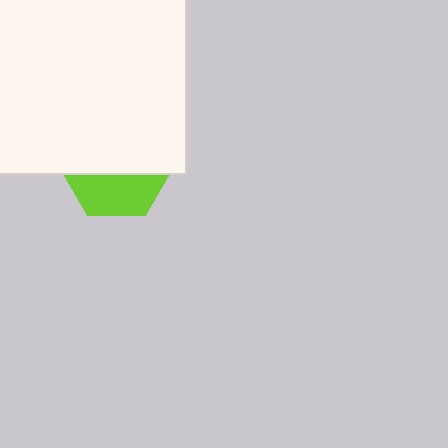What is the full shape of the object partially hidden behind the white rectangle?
The partially hidden object is a lime hexagon.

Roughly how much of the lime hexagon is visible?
A small part of it is visible (roughly 37%).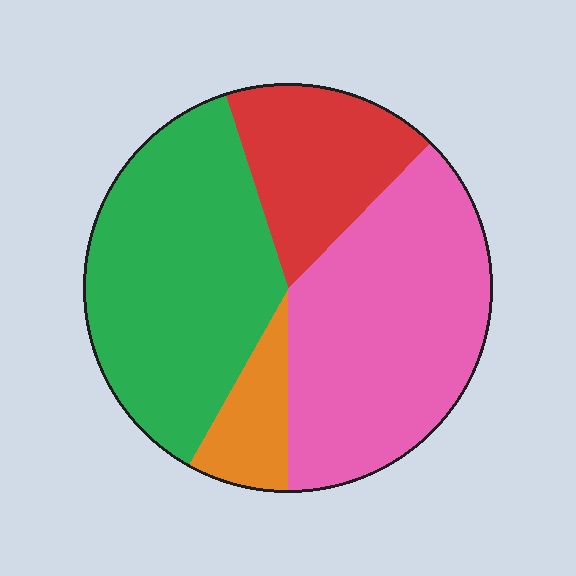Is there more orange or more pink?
Pink.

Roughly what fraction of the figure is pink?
Pink takes up about three eighths (3/8) of the figure.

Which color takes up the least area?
Orange, at roughly 10%.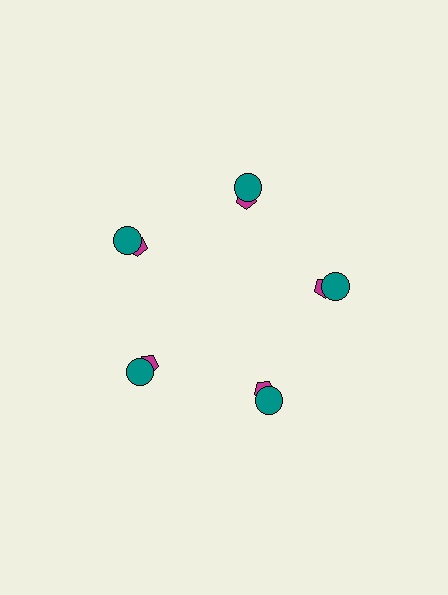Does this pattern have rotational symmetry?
Yes, this pattern has 5-fold rotational symmetry. It looks the same after rotating 72 degrees around the center.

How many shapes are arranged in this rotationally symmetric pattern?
There are 10 shapes, arranged in 5 groups of 2.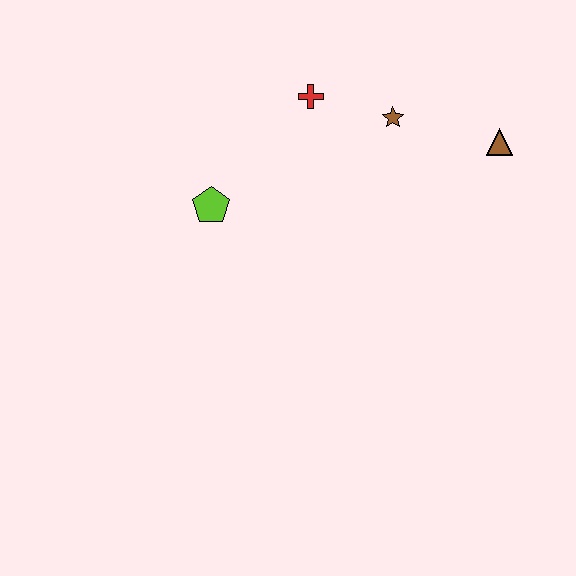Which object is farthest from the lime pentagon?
The brown triangle is farthest from the lime pentagon.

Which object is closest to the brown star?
The red cross is closest to the brown star.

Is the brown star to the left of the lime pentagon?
No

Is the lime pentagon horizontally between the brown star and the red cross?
No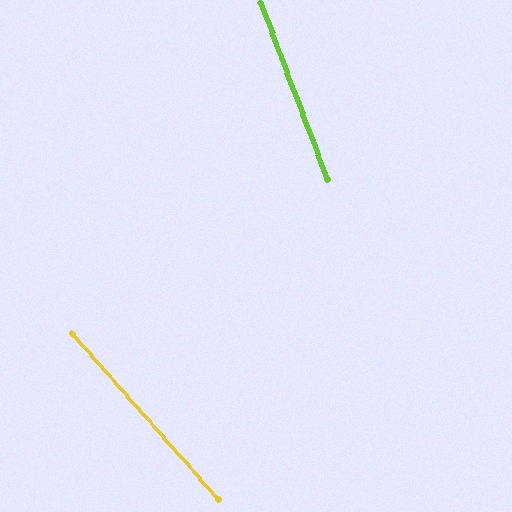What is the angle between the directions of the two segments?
Approximately 21 degrees.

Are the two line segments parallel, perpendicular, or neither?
Neither parallel nor perpendicular — they differ by about 21°.